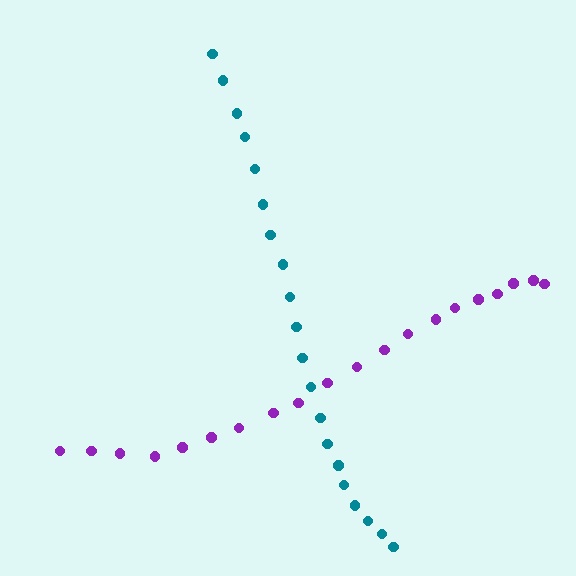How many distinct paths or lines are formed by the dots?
There are 2 distinct paths.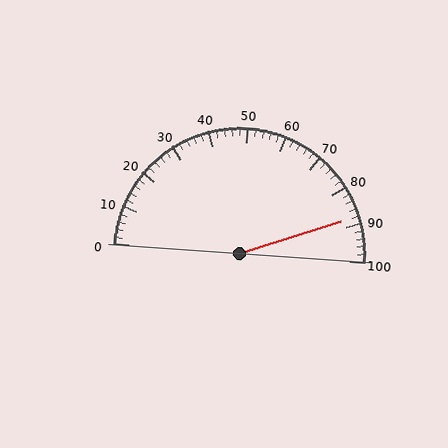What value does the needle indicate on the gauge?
The needle indicates approximately 88.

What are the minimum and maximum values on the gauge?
The gauge ranges from 0 to 100.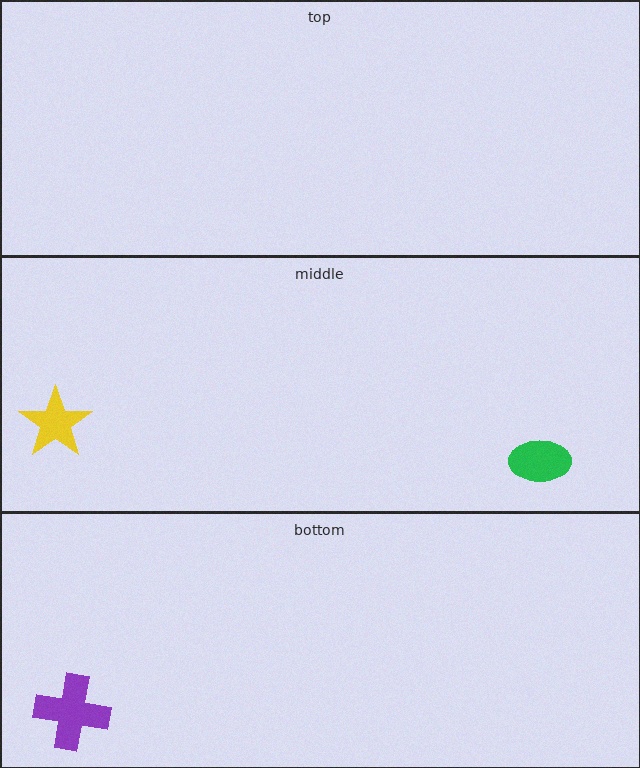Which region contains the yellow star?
The middle region.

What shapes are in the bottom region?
The purple cross.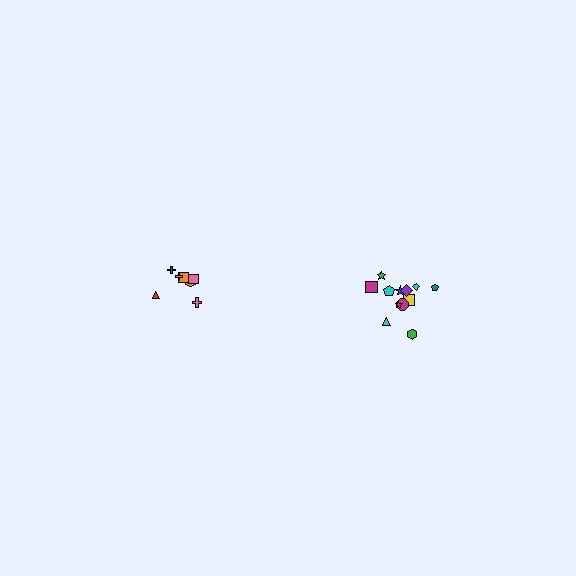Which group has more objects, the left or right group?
The right group.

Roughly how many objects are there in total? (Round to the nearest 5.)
Roughly 20 objects in total.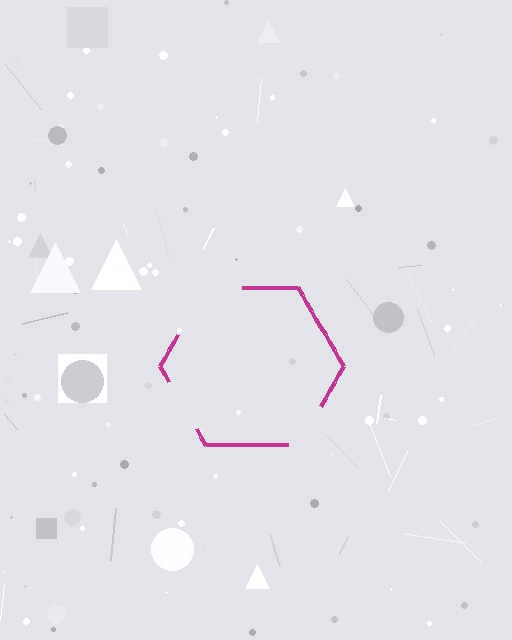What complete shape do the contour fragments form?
The contour fragments form a hexagon.